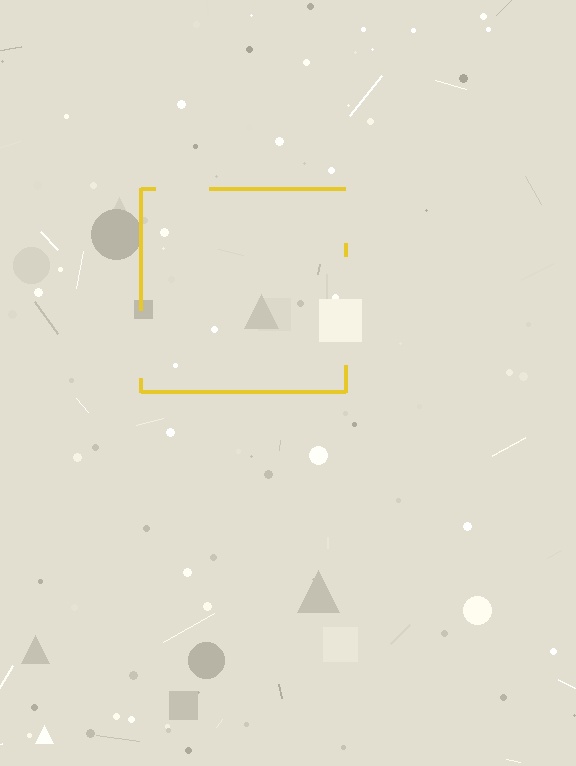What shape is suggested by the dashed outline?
The dashed outline suggests a square.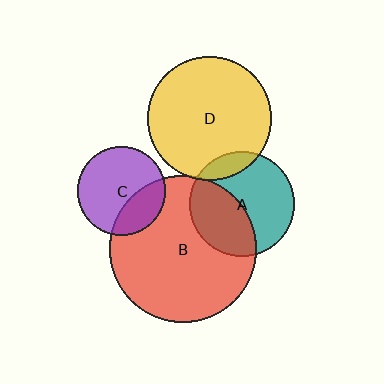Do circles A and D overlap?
Yes.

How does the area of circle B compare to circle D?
Approximately 1.4 times.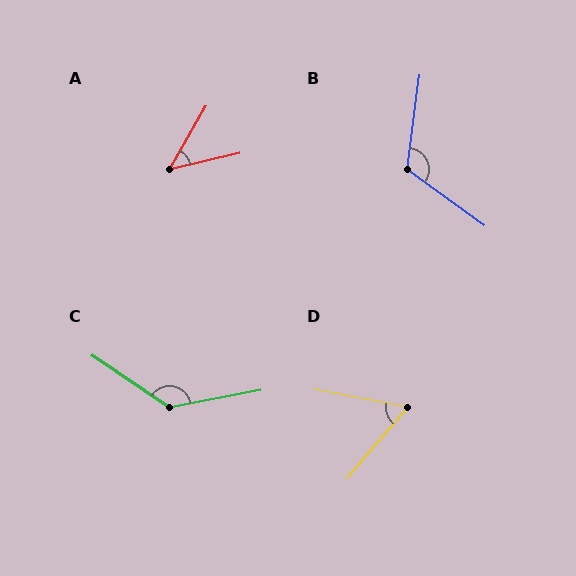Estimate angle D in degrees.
Approximately 61 degrees.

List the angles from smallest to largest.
A (47°), D (61°), B (118°), C (135°).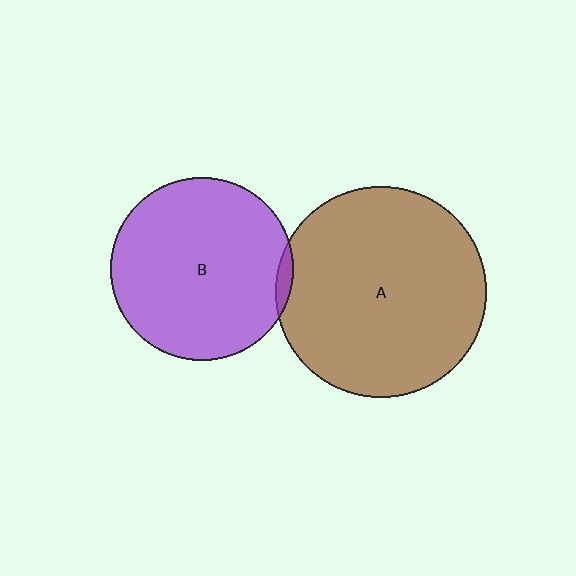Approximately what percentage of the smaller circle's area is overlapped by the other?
Approximately 5%.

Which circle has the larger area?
Circle A (brown).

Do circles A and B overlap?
Yes.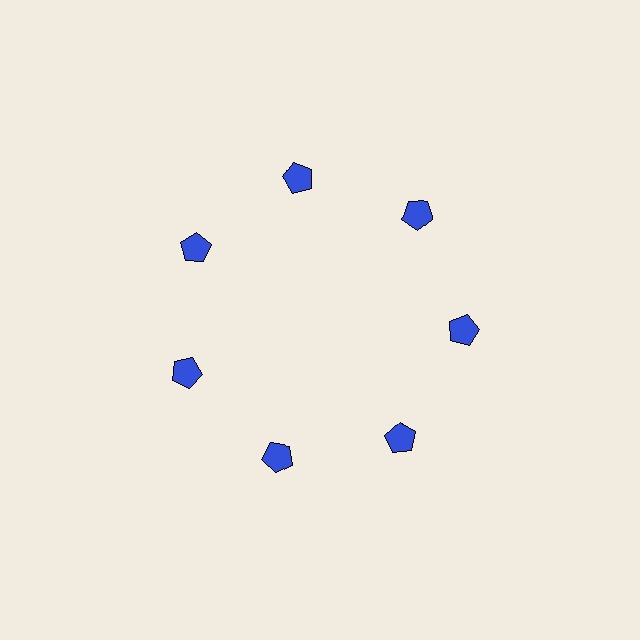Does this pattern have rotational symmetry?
Yes, this pattern has 7-fold rotational symmetry. It looks the same after rotating 51 degrees around the center.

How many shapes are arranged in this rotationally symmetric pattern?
There are 7 shapes, arranged in 7 groups of 1.